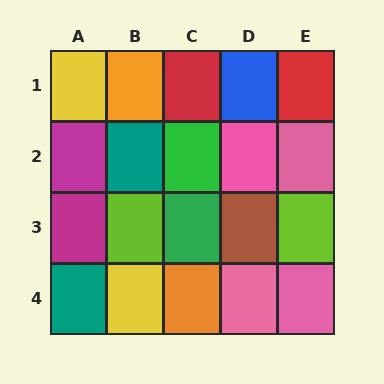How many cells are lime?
2 cells are lime.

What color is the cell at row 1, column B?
Orange.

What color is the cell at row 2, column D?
Pink.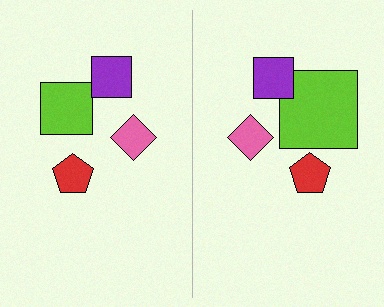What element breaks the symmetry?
The lime square on the right side has a different size than its mirror counterpart.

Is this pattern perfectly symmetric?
No, the pattern is not perfectly symmetric. The lime square on the right side has a different size than its mirror counterpart.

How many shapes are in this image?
There are 8 shapes in this image.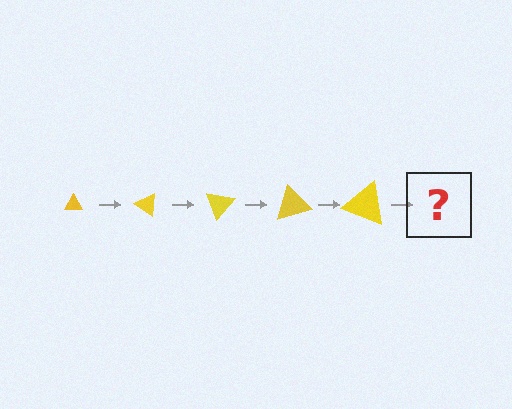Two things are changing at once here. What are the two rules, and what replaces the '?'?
The two rules are that the triangle grows larger each step and it rotates 35 degrees each step. The '?' should be a triangle, larger than the previous one and rotated 175 degrees from the start.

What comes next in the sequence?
The next element should be a triangle, larger than the previous one and rotated 175 degrees from the start.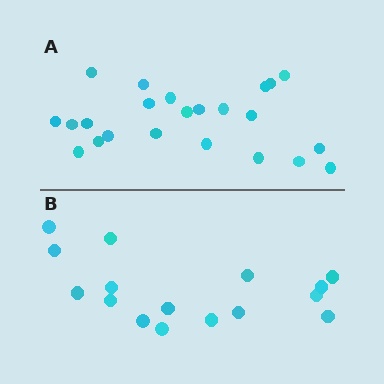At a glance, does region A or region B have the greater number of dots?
Region A (the top region) has more dots.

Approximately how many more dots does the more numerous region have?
Region A has roughly 8 or so more dots than region B.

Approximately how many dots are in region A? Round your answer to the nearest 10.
About 20 dots. (The exact count is 23, which rounds to 20.)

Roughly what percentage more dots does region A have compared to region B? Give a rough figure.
About 45% more.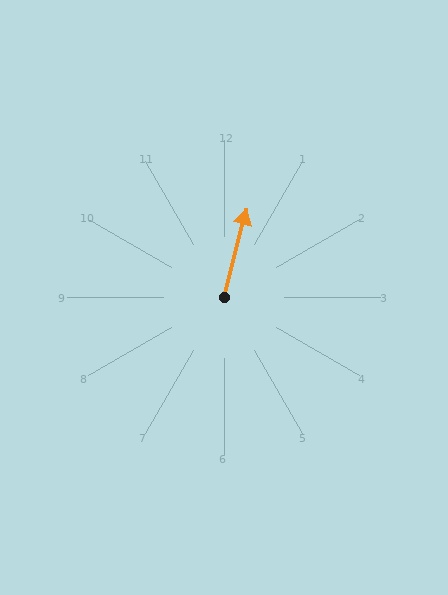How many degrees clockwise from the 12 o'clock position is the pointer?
Approximately 14 degrees.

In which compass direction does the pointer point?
North.